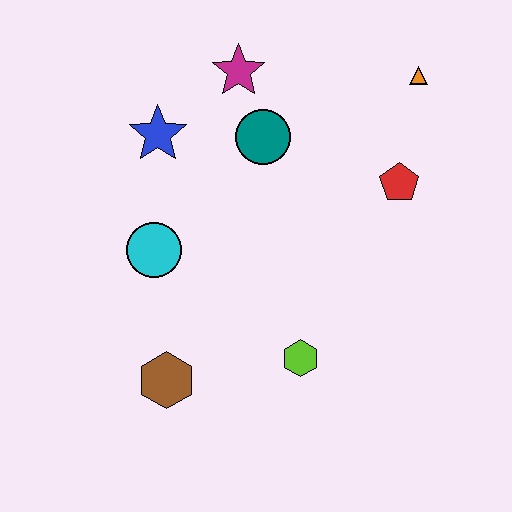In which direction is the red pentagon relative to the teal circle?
The red pentagon is to the right of the teal circle.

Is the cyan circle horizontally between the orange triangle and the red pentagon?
No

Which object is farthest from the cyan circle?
The orange triangle is farthest from the cyan circle.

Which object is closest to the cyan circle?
The blue star is closest to the cyan circle.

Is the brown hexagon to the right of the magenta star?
No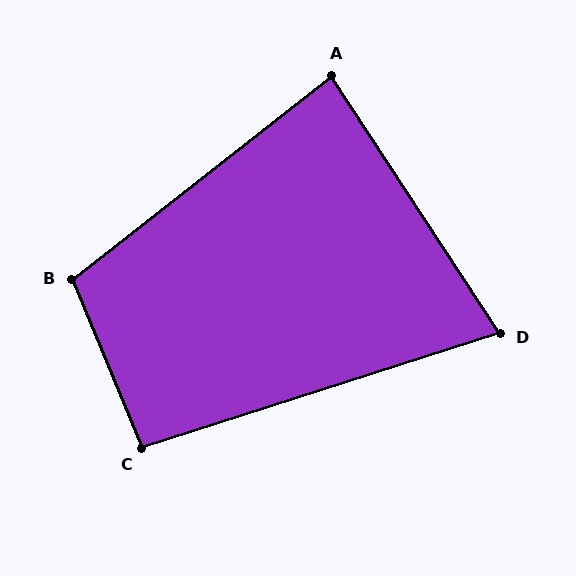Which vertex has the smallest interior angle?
D, at approximately 75 degrees.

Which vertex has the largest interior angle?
B, at approximately 105 degrees.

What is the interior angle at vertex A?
Approximately 85 degrees (approximately right).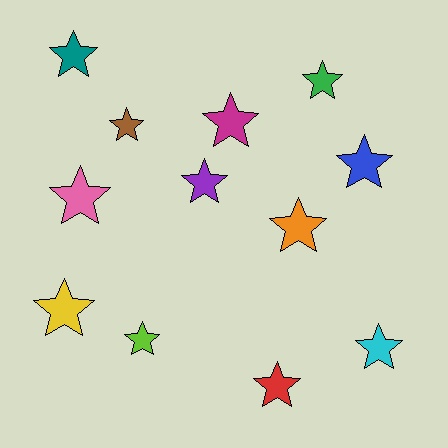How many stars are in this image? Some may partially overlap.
There are 12 stars.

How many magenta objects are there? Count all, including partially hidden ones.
There is 1 magenta object.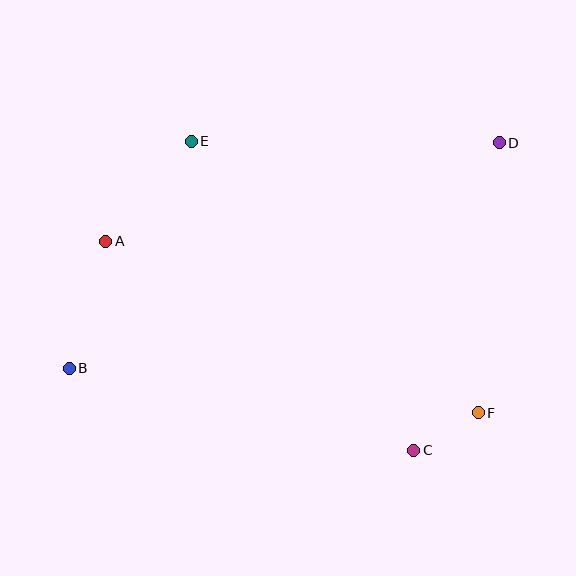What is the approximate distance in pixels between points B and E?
The distance between B and E is approximately 257 pixels.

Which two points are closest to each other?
Points C and F are closest to each other.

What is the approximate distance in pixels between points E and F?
The distance between E and F is approximately 395 pixels.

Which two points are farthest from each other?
Points B and D are farthest from each other.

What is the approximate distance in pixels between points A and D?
The distance between A and D is approximately 406 pixels.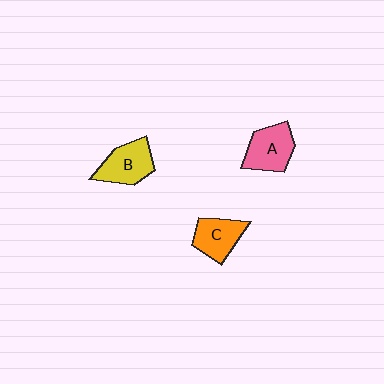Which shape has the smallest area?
Shape C (orange).